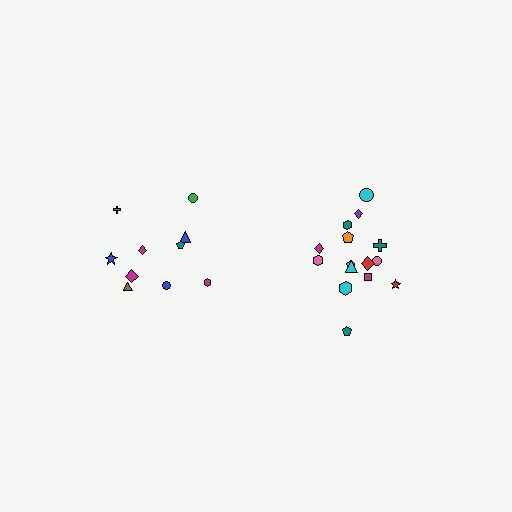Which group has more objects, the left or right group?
The right group.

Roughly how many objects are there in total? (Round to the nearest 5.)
Roughly 25 objects in total.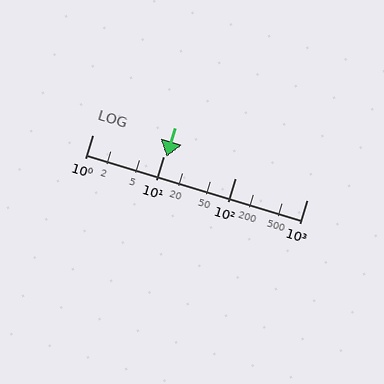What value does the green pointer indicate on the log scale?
The pointer indicates approximately 11.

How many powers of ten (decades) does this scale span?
The scale spans 3 decades, from 1 to 1000.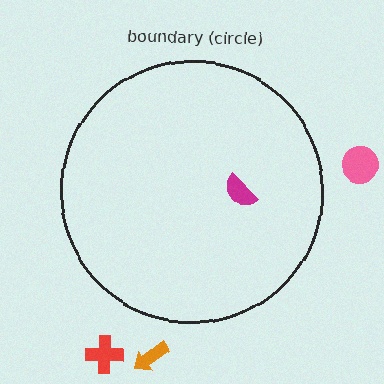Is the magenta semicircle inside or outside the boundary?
Inside.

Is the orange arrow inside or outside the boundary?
Outside.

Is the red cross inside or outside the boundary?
Outside.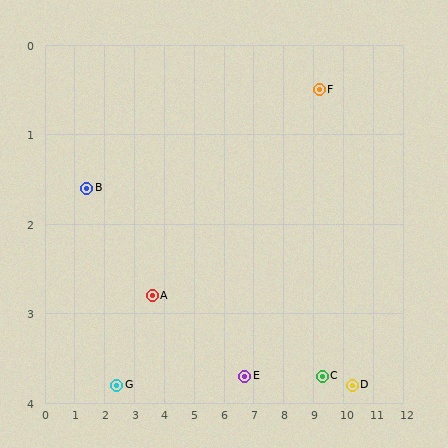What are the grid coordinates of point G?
Point G is at approximately (2.4, 3.8).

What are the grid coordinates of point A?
Point A is at approximately (3.6, 2.8).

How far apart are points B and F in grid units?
Points B and F are about 7.9 grid units apart.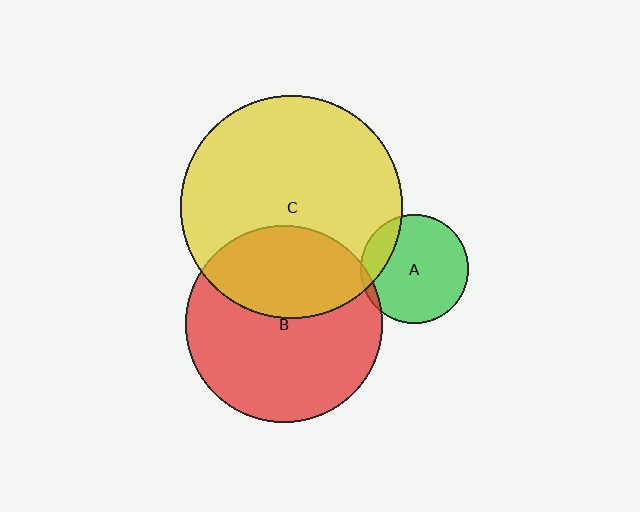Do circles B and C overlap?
Yes.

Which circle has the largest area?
Circle C (yellow).